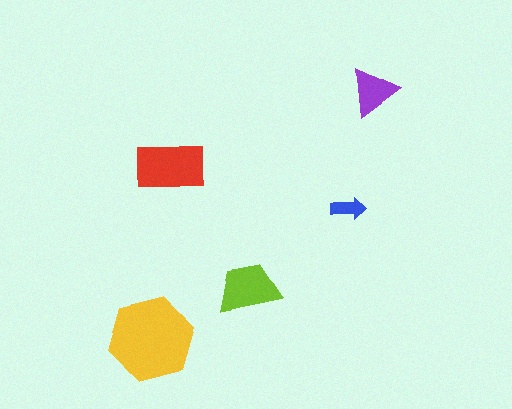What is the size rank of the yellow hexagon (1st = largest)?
1st.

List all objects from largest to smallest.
The yellow hexagon, the red rectangle, the lime trapezoid, the purple triangle, the blue arrow.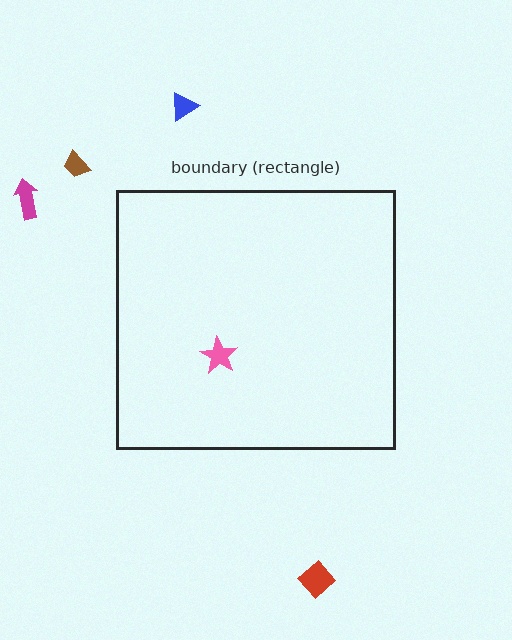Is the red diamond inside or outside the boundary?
Outside.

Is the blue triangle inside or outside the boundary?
Outside.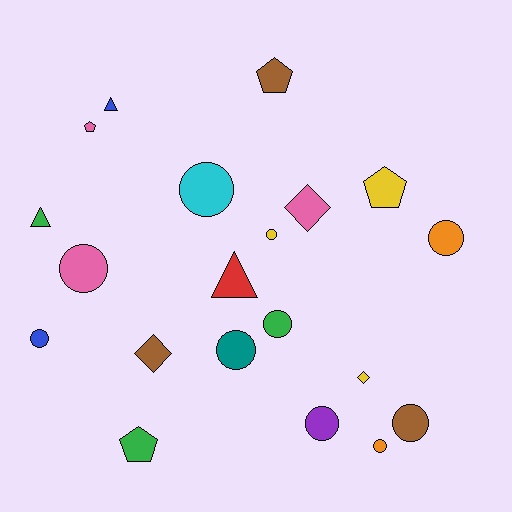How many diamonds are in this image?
There are 3 diamonds.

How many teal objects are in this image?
There is 1 teal object.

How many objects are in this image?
There are 20 objects.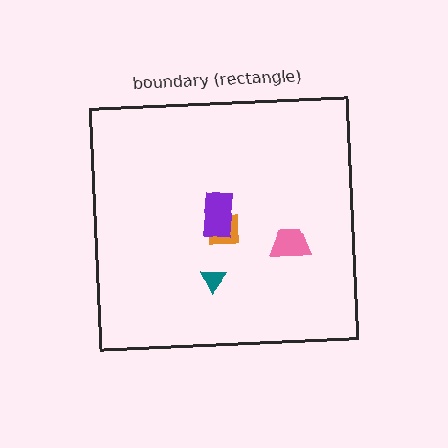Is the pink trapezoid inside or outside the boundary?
Inside.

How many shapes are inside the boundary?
4 inside, 0 outside.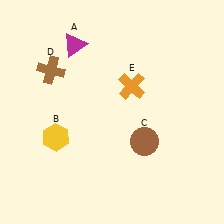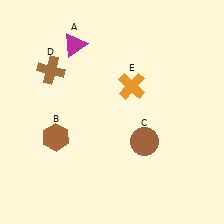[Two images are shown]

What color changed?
The hexagon (B) changed from yellow in Image 1 to brown in Image 2.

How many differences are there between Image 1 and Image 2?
There is 1 difference between the two images.